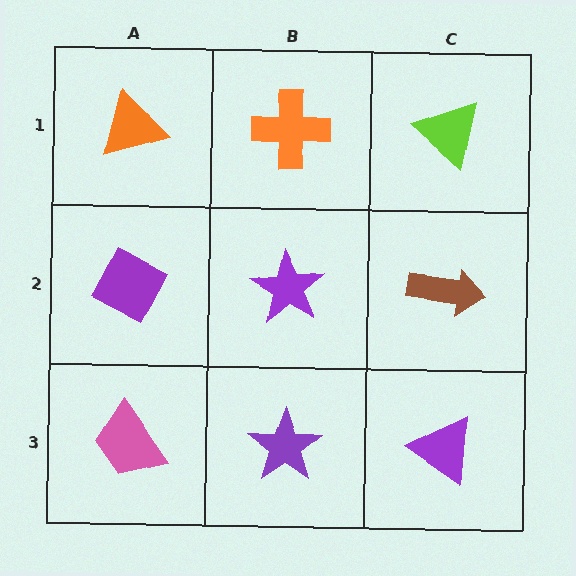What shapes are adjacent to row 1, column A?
A purple diamond (row 2, column A), an orange cross (row 1, column B).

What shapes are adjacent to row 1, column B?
A purple star (row 2, column B), an orange triangle (row 1, column A), a lime triangle (row 1, column C).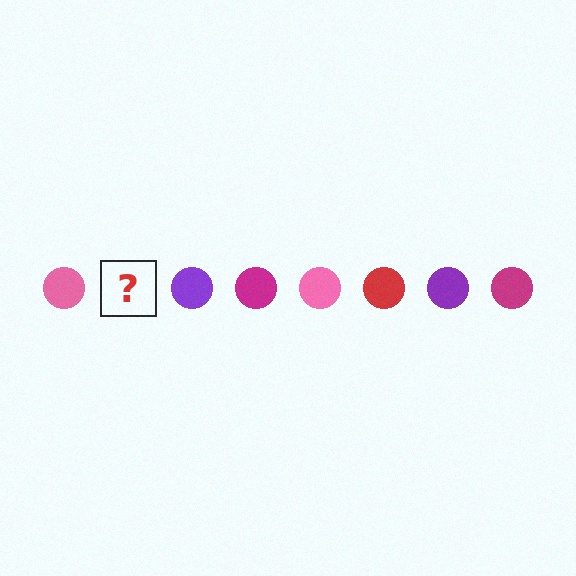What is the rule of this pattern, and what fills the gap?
The rule is that the pattern cycles through pink, red, purple, magenta circles. The gap should be filled with a red circle.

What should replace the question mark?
The question mark should be replaced with a red circle.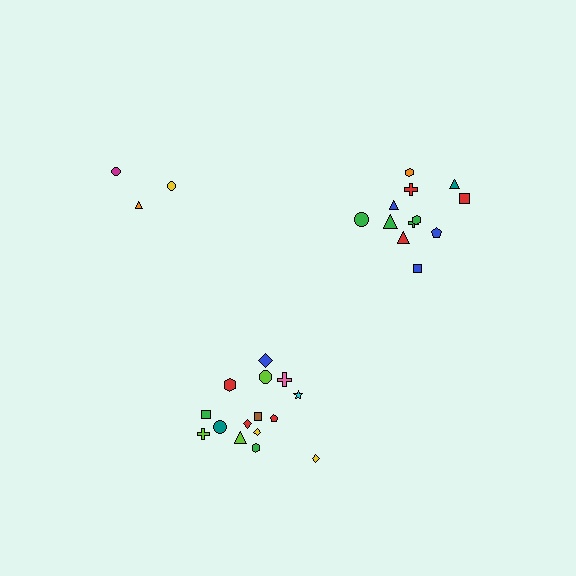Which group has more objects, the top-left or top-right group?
The top-right group.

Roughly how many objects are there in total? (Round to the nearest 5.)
Roughly 30 objects in total.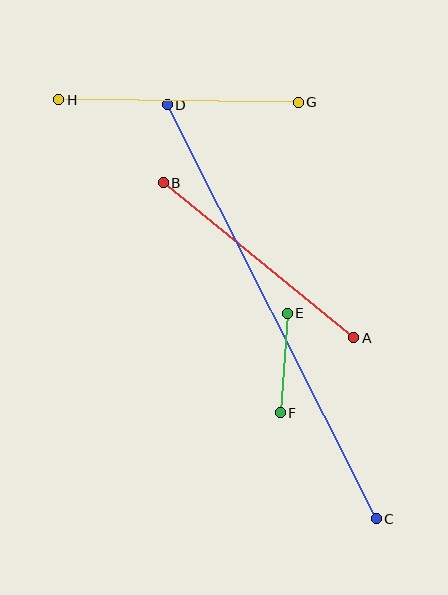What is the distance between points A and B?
The distance is approximately 246 pixels.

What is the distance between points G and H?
The distance is approximately 240 pixels.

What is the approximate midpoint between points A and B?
The midpoint is at approximately (259, 260) pixels.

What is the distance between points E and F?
The distance is approximately 100 pixels.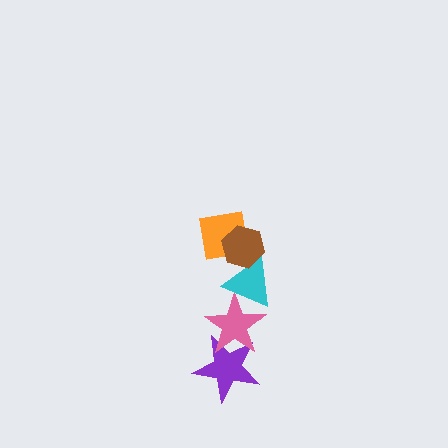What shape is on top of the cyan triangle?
The orange square is on top of the cyan triangle.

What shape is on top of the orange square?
The brown hexagon is on top of the orange square.